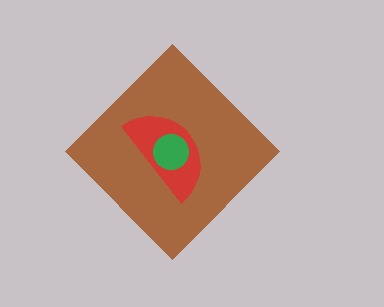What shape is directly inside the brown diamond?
The red semicircle.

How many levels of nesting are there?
3.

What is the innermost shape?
The green circle.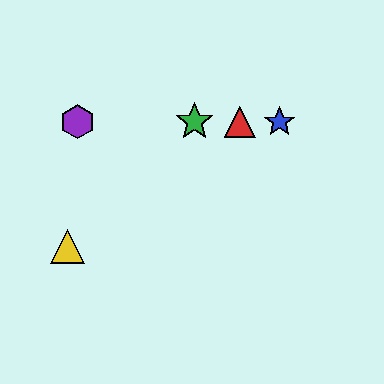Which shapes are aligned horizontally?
The red triangle, the blue star, the green star, the purple hexagon are aligned horizontally.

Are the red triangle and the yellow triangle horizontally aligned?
No, the red triangle is at y≈122 and the yellow triangle is at y≈246.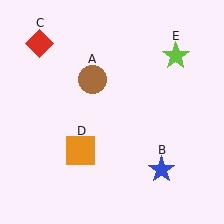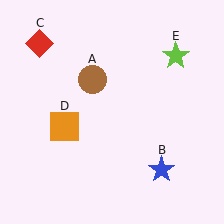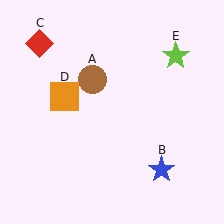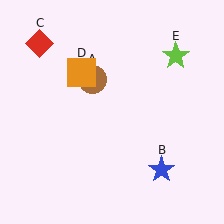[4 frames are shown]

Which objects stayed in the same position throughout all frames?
Brown circle (object A) and blue star (object B) and red diamond (object C) and lime star (object E) remained stationary.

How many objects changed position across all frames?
1 object changed position: orange square (object D).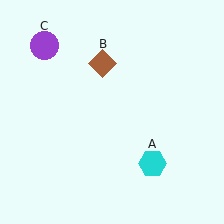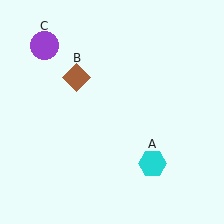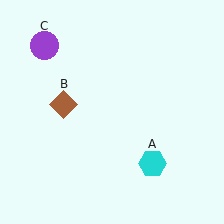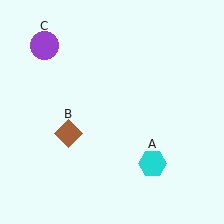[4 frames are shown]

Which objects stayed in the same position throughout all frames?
Cyan hexagon (object A) and purple circle (object C) remained stationary.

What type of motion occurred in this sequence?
The brown diamond (object B) rotated counterclockwise around the center of the scene.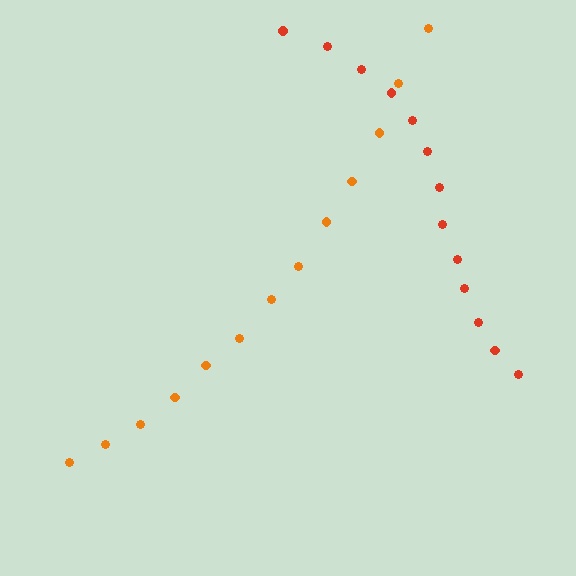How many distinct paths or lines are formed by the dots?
There are 2 distinct paths.